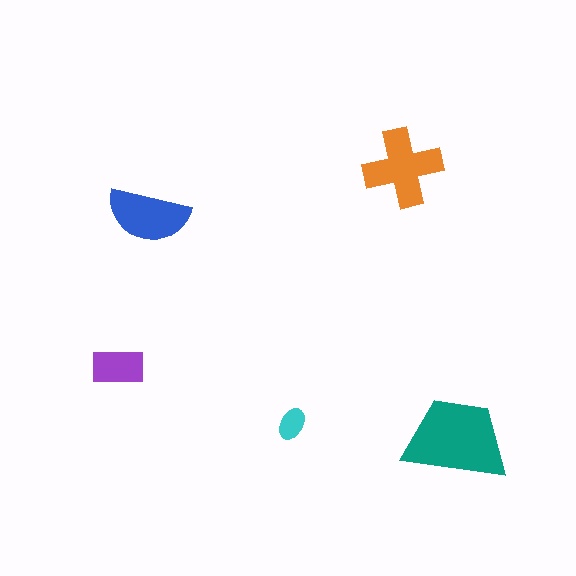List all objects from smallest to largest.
The cyan ellipse, the purple rectangle, the blue semicircle, the orange cross, the teal trapezoid.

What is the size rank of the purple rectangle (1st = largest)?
4th.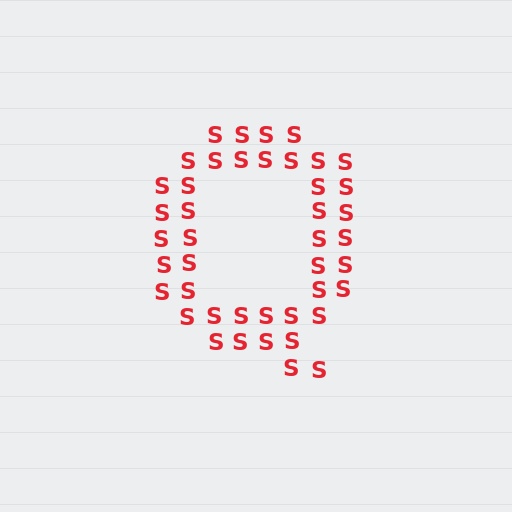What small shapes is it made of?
It is made of small letter S's.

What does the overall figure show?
The overall figure shows the letter Q.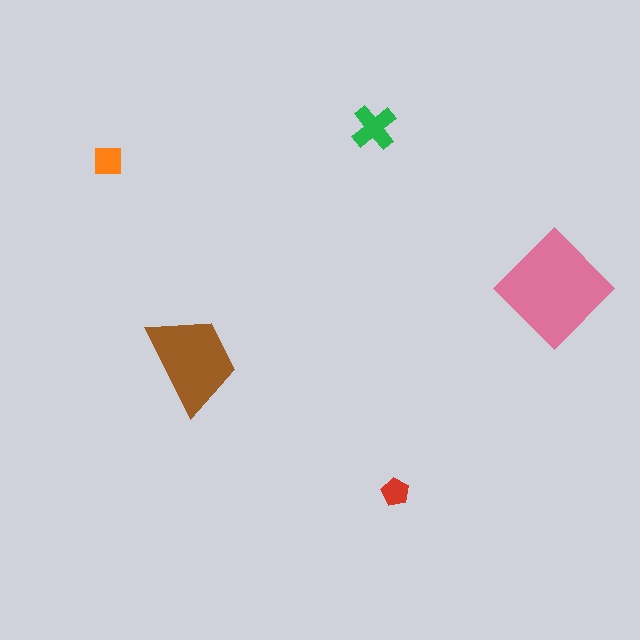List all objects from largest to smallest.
The pink diamond, the brown trapezoid, the green cross, the orange square, the red pentagon.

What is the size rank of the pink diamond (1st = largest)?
1st.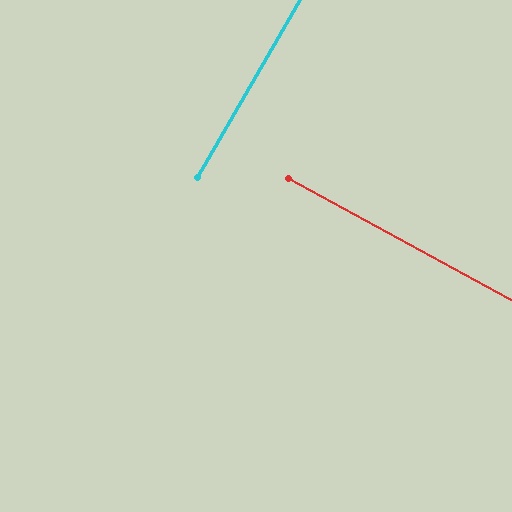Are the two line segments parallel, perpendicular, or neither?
Perpendicular — they meet at approximately 89°.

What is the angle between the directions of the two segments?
Approximately 89 degrees.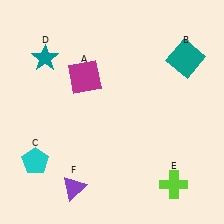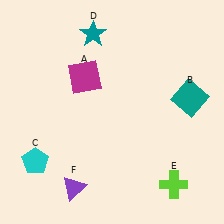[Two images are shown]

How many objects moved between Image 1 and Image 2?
2 objects moved between the two images.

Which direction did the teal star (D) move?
The teal star (D) moved right.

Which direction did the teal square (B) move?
The teal square (B) moved down.